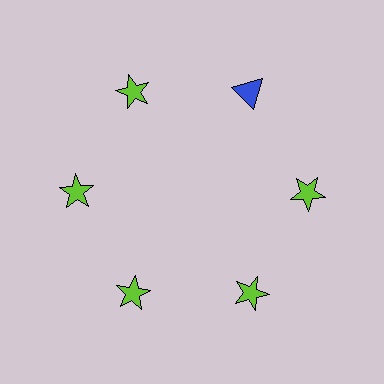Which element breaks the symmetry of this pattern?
The blue triangle at roughly the 1 o'clock position breaks the symmetry. All other shapes are lime stars.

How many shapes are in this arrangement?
There are 6 shapes arranged in a ring pattern.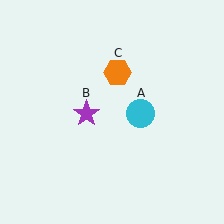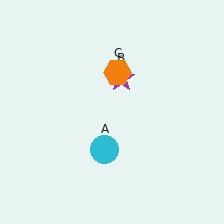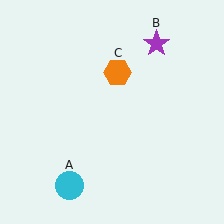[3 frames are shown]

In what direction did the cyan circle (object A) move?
The cyan circle (object A) moved down and to the left.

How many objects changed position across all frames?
2 objects changed position: cyan circle (object A), purple star (object B).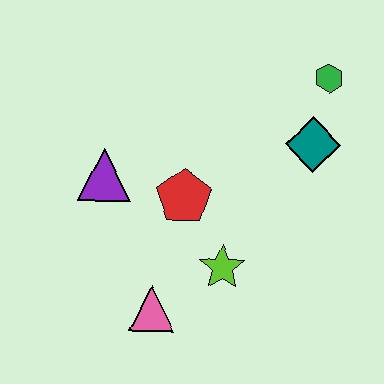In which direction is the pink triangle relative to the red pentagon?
The pink triangle is below the red pentagon.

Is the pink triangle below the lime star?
Yes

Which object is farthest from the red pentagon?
The green hexagon is farthest from the red pentagon.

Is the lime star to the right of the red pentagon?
Yes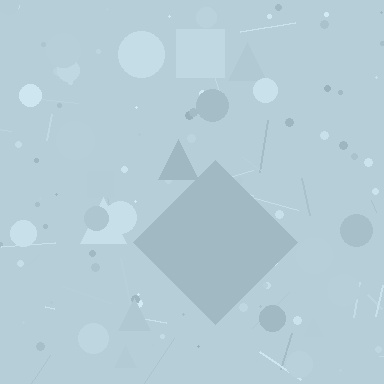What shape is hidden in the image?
A diamond is hidden in the image.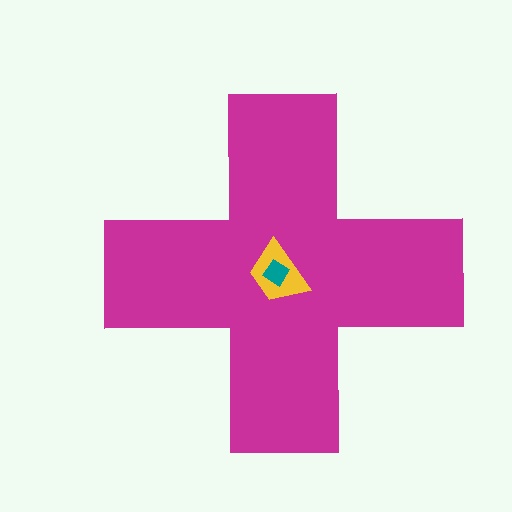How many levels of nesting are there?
3.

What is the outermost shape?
The magenta cross.